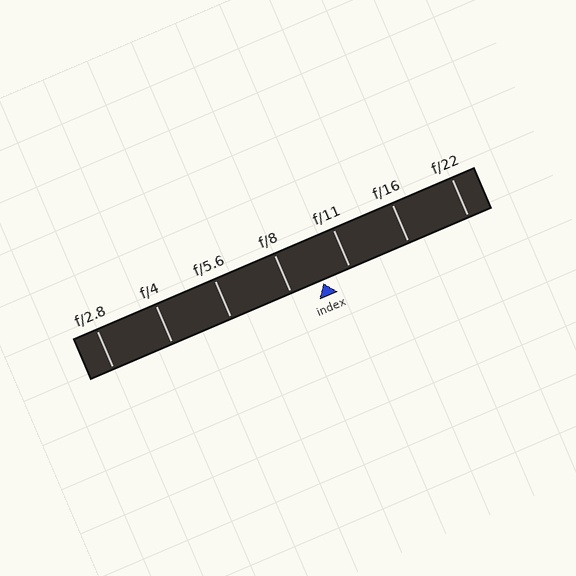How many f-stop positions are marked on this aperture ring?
There are 7 f-stop positions marked.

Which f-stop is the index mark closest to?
The index mark is closest to f/11.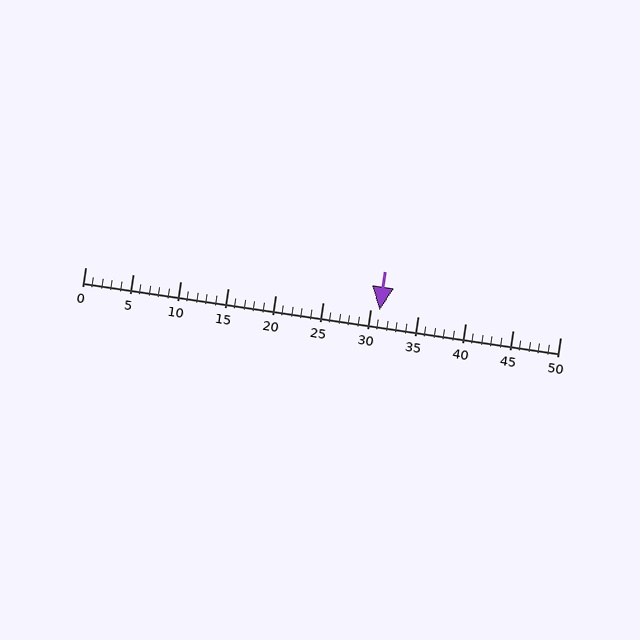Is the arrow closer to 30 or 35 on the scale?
The arrow is closer to 30.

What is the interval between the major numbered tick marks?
The major tick marks are spaced 5 units apart.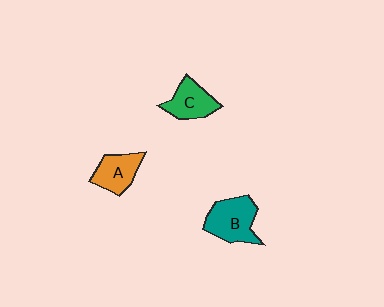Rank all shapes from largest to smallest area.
From largest to smallest: B (teal), C (green), A (orange).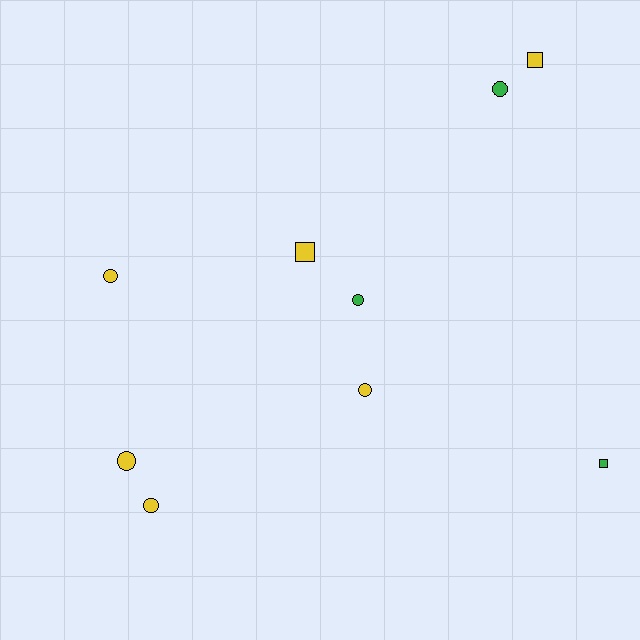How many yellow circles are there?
There are 4 yellow circles.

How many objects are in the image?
There are 9 objects.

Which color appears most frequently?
Yellow, with 6 objects.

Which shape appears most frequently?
Circle, with 6 objects.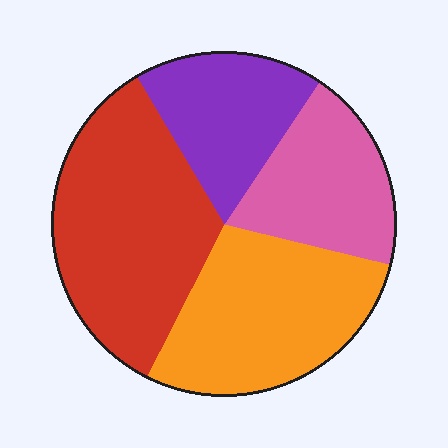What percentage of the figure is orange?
Orange covers 28% of the figure.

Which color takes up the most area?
Red, at roughly 35%.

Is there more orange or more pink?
Orange.